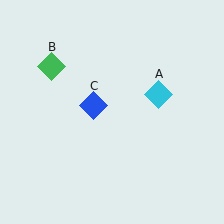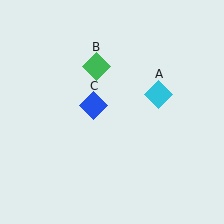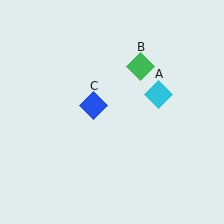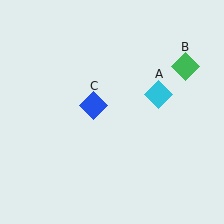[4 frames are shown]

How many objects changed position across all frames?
1 object changed position: green diamond (object B).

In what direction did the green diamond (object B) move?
The green diamond (object B) moved right.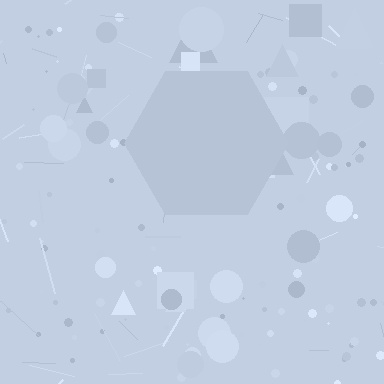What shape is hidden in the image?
A hexagon is hidden in the image.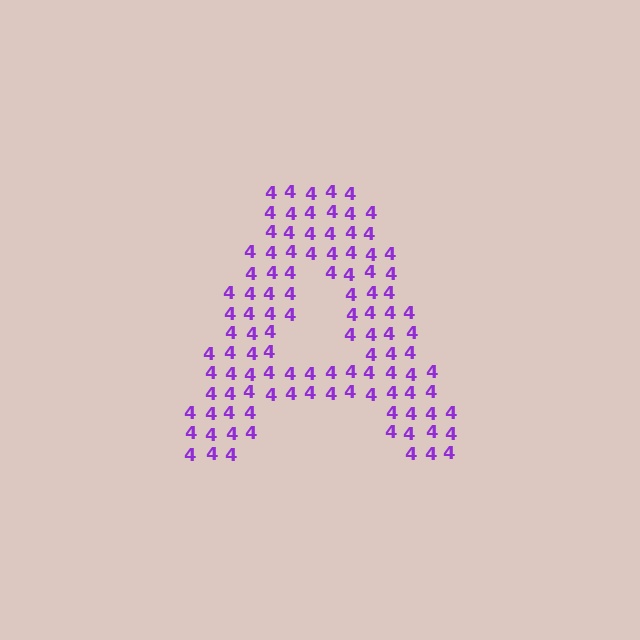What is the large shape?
The large shape is the letter A.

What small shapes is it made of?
It is made of small digit 4's.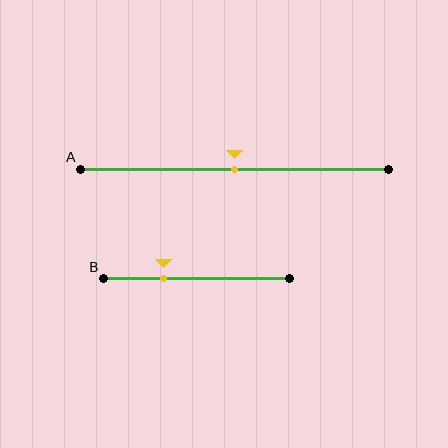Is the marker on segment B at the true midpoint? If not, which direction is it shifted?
No, the marker on segment B is shifted to the left by about 18% of the segment length.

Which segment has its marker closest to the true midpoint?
Segment A has its marker closest to the true midpoint.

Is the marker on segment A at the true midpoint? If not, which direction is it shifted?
Yes, the marker on segment A is at the true midpoint.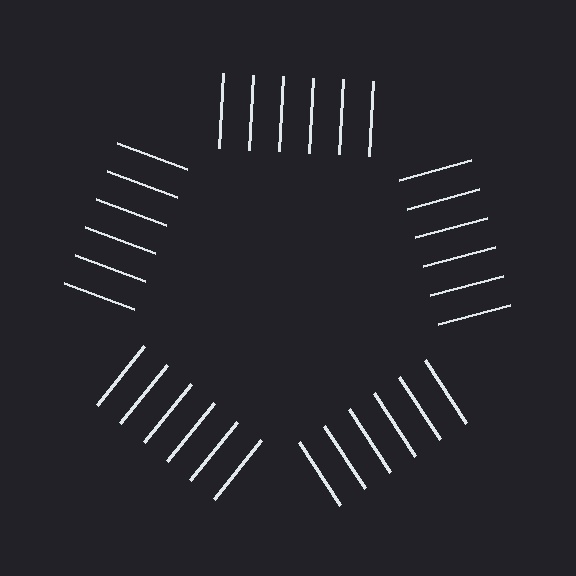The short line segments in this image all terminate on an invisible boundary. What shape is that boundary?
An illusory pentagon — the line segments terminate on its edges but no continuous stroke is drawn.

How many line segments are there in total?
30 — 6 along each of the 5 edges.